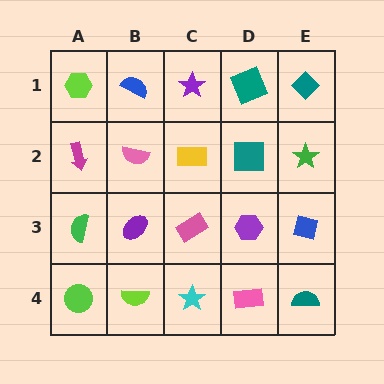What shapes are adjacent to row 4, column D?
A purple hexagon (row 3, column D), a cyan star (row 4, column C), a teal semicircle (row 4, column E).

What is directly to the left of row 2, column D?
A yellow rectangle.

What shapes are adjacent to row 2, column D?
A teal square (row 1, column D), a purple hexagon (row 3, column D), a yellow rectangle (row 2, column C), a green star (row 2, column E).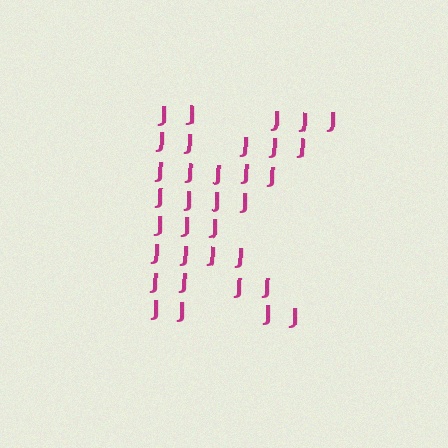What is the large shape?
The large shape is the letter K.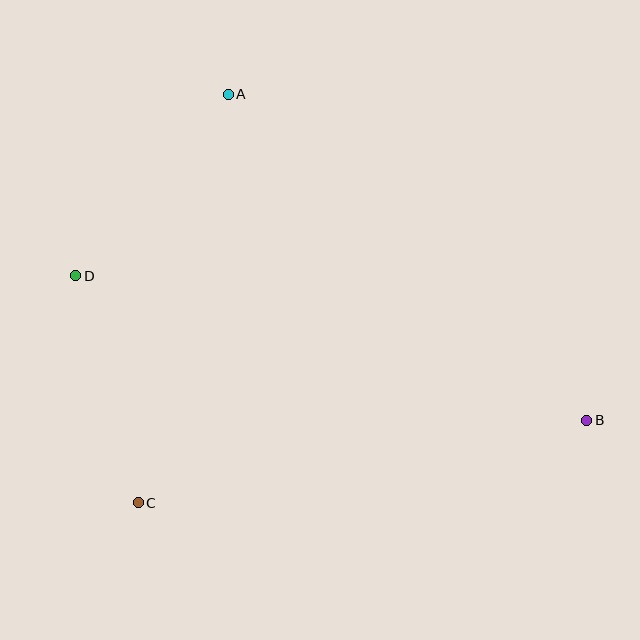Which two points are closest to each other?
Points C and D are closest to each other.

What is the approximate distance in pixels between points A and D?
The distance between A and D is approximately 237 pixels.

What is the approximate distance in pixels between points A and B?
The distance between A and B is approximately 485 pixels.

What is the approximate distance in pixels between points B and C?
The distance between B and C is approximately 456 pixels.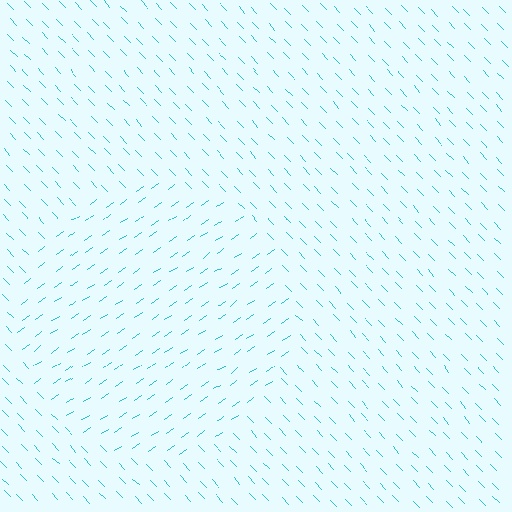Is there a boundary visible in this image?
Yes, there is a texture boundary formed by a change in line orientation.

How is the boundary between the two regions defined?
The boundary is defined purely by a change in line orientation (approximately 81 degrees difference). All lines are the same color and thickness.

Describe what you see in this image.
The image is filled with small cyan line segments. A circle region in the image has lines oriented differently from the surrounding lines, creating a visible texture boundary.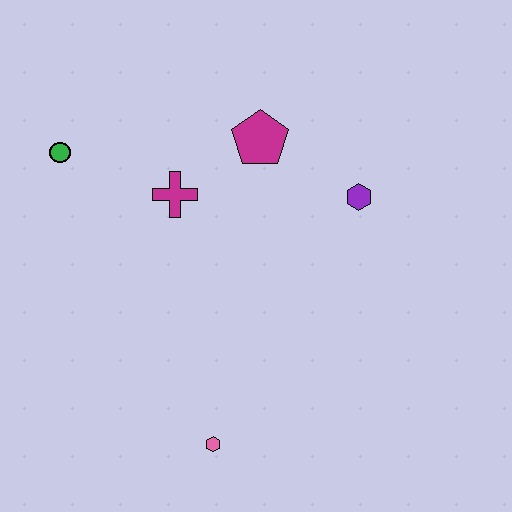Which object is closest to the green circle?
The magenta cross is closest to the green circle.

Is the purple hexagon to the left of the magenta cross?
No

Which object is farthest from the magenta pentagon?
The pink hexagon is farthest from the magenta pentagon.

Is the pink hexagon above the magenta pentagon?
No